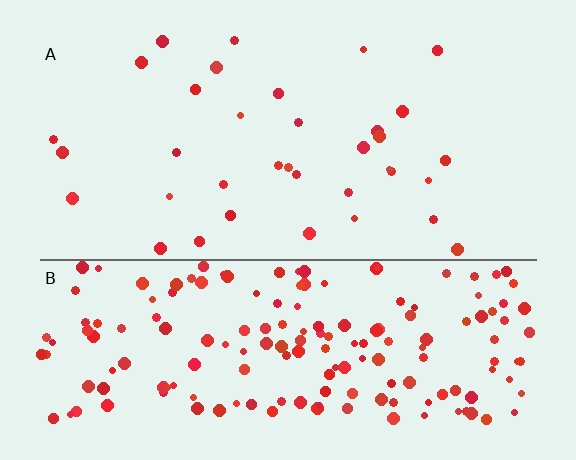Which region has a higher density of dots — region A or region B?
B (the bottom).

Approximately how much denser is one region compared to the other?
Approximately 5.1× — region B over region A.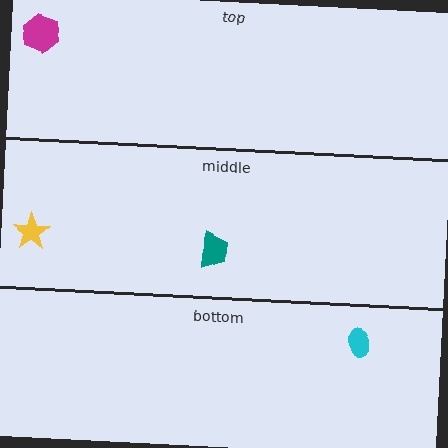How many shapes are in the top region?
1.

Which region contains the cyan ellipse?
The bottom region.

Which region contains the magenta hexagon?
The top region.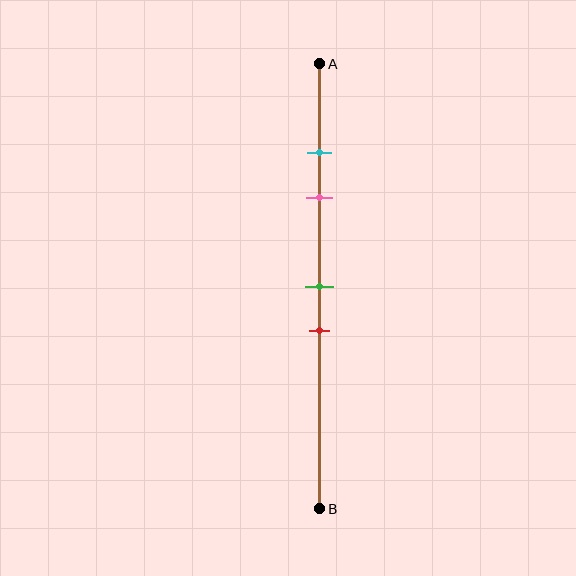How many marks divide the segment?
There are 4 marks dividing the segment.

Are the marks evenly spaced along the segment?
No, the marks are not evenly spaced.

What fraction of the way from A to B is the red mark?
The red mark is approximately 60% (0.6) of the way from A to B.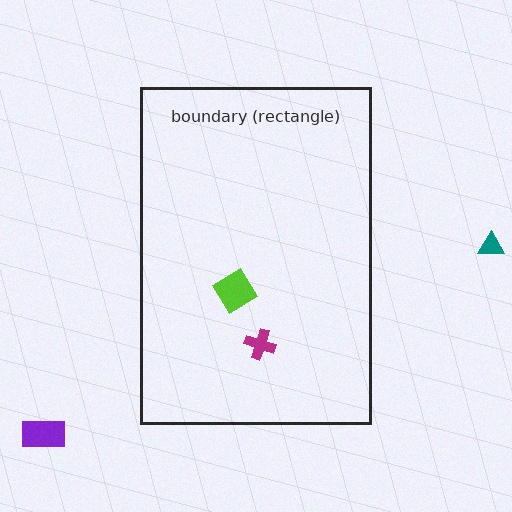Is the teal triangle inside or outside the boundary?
Outside.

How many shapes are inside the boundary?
2 inside, 2 outside.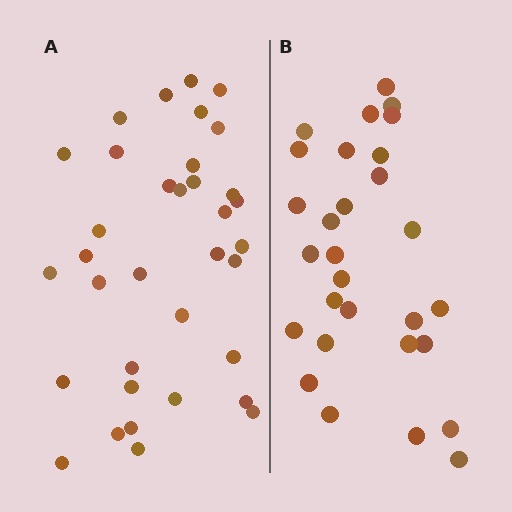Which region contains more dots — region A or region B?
Region A (the left region) has more dots.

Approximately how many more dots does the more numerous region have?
Region A has about 6 more dots than region B.